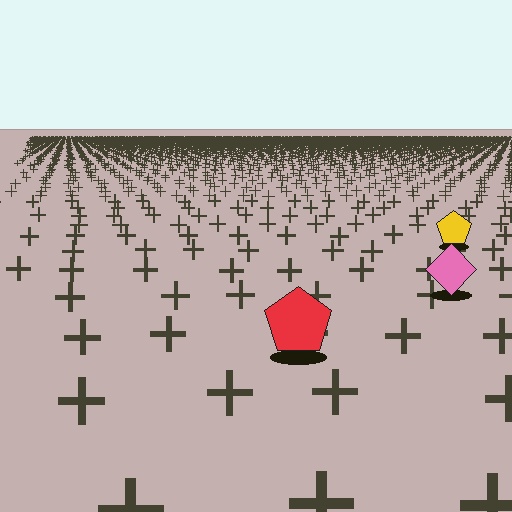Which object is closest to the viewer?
The red pentagon is closest. The texture marks near it are larger and more spread out.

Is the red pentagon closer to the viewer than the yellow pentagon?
Yes. The red pentagon is closer — you can tell from the texture gradient: the ground texture is coarser near it.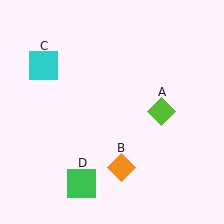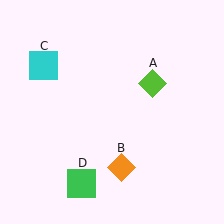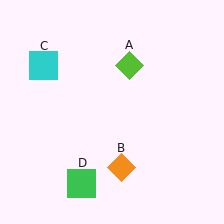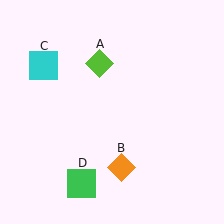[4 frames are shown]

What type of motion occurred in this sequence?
The lime diamond (object A) rotated counterclockwise around the center of the scene.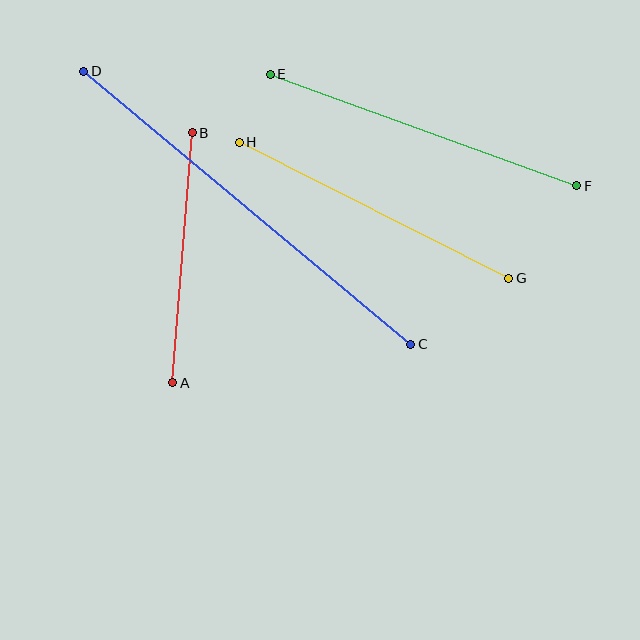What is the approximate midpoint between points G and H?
The midpoint is at approximately (374, 210) pixels.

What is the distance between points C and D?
The distance is approximately 426 pixels.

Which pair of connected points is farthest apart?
Points C and D are farthest apart.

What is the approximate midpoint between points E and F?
The midpoint is at approximately (424, 130) pixels.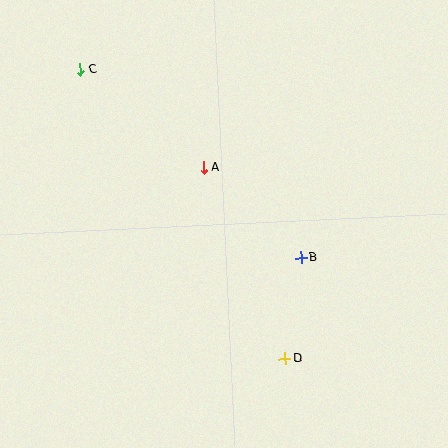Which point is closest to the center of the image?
Point A at (203, 168) is closest to the center.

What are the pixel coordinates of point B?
Point B is at (301, 258).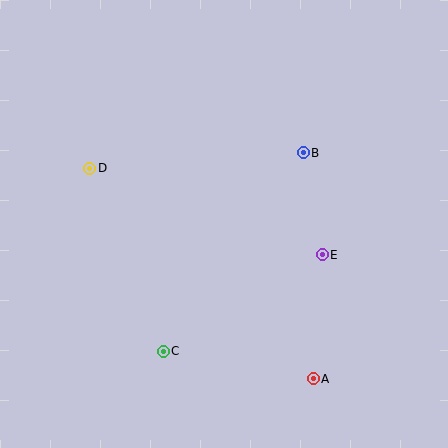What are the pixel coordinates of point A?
Point A is at (313, 379).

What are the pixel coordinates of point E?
Point E is at (322, 255).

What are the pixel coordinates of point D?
Point D is at (90, 168).